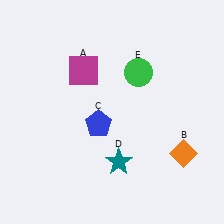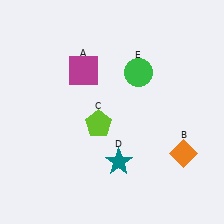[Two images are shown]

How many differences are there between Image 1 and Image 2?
There is 1 difference between the two images.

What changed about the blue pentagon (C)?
In Image 1, C is blue. In Image 2, it changed to lime.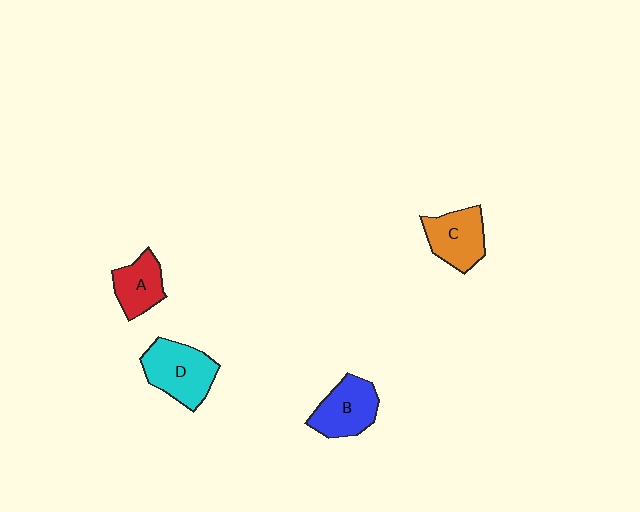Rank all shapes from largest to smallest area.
From largest to smallest: D (cyan), B (blue), C (orange), A (red).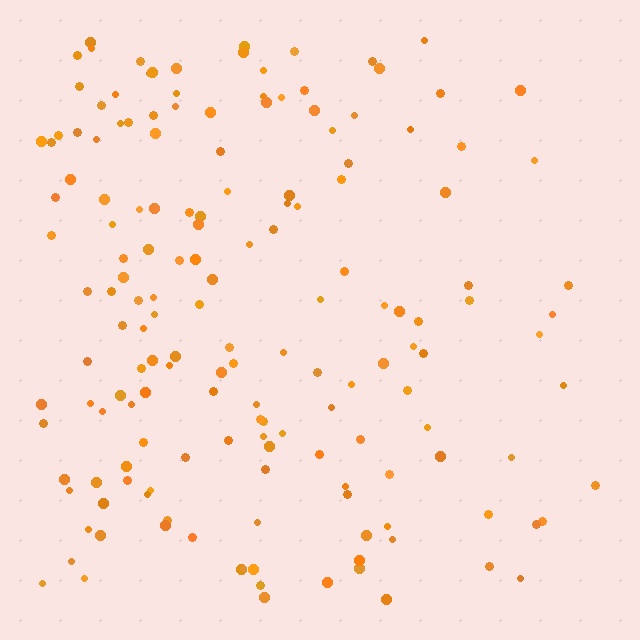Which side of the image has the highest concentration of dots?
The left.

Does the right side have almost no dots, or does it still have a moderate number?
Still a moderate number, just noticeably fewer than the left.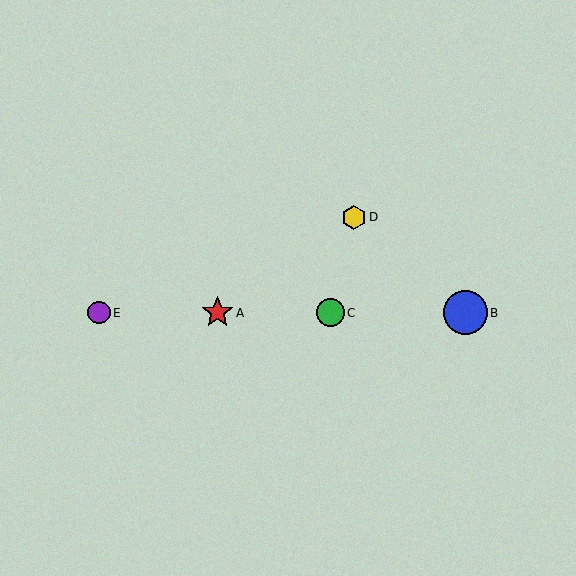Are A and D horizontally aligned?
No, A is at y≈313 and D is at y≈217.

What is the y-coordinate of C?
Object C is at y≈313.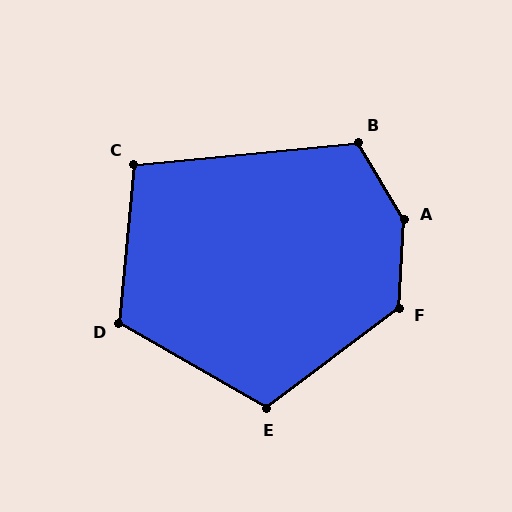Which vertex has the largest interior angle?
A, at approximately 146 degrees.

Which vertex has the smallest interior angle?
C, at approximately 101 degrees.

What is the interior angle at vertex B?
Approximately 115 degrees (obtuse).